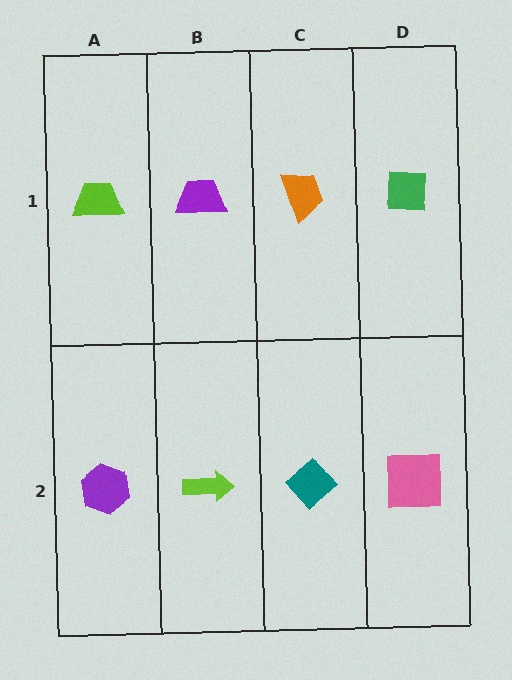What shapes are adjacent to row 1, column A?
A purple hexagon (row 2, column A), a purple trapezoid (row 1, column B).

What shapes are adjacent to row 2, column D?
A green square (row 1, column D), a teal diamond (row 2, column C).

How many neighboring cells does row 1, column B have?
3.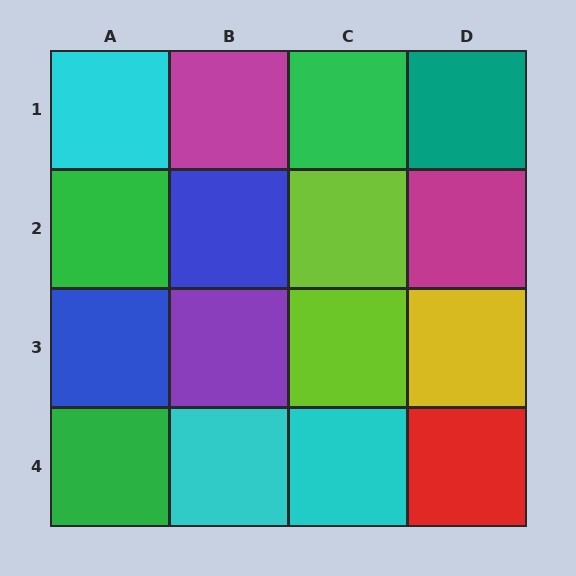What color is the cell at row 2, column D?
Magenta.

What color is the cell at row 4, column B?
Cyan.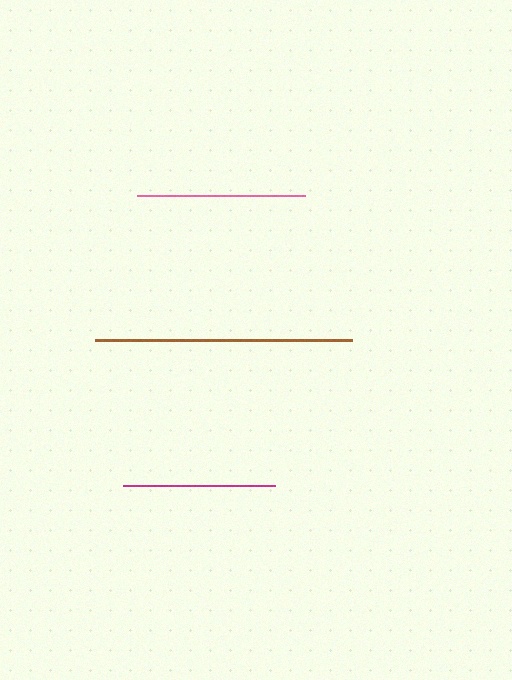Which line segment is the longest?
The brown line is the longest at approximately 257 pixels.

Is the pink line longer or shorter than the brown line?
The brown line is longer than the pink line.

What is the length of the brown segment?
The brown segment is approximately 257 pixels long.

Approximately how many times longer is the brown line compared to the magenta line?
The brown line is approximately 1.7 times the length of the magenta line.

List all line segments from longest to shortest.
From longest to shortest: brown, pink, magenta.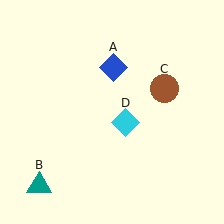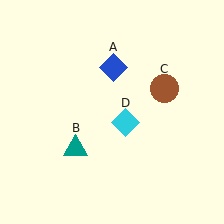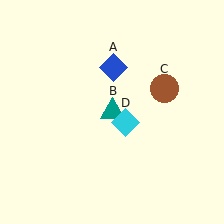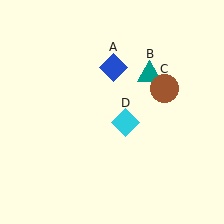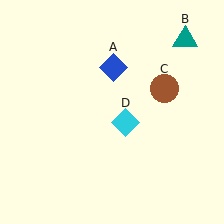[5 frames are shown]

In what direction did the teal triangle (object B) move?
The teal triangle (object B) moved up and to the right.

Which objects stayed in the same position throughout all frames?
Blue diamond (object A) and brown circle (object C) and cyan diamond (object D) remained stationary.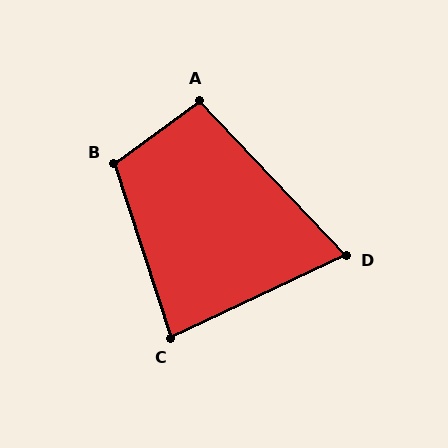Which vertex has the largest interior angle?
B, at approximately 108 degrees.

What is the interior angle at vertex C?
Approximately 83 degrees (acute).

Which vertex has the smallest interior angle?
D, at approximately 72 degrees.